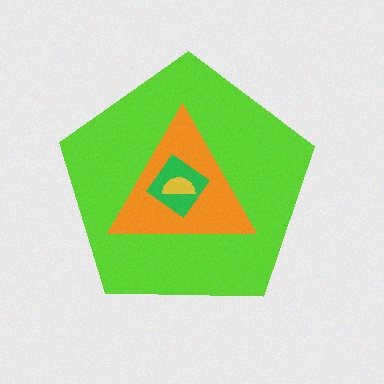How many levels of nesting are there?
4.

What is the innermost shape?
The yellow semicircle.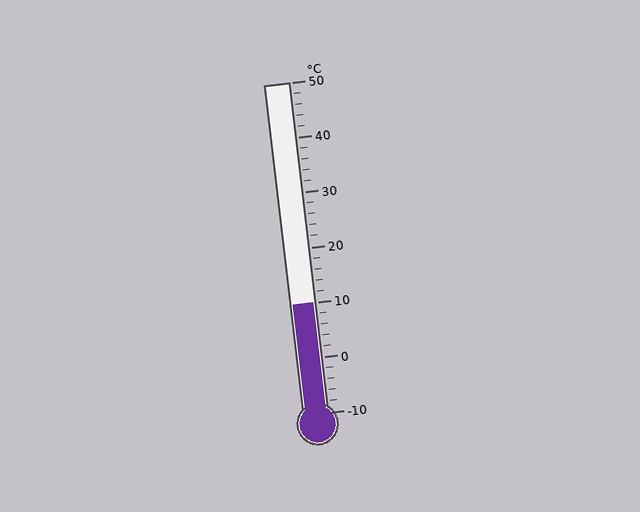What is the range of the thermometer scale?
The thermometer scale ranges from -10°C to 50°C.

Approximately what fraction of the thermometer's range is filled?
The thermometer is filled to approximately 35% of its range.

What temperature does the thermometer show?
The thermometer shows approximately 10°C.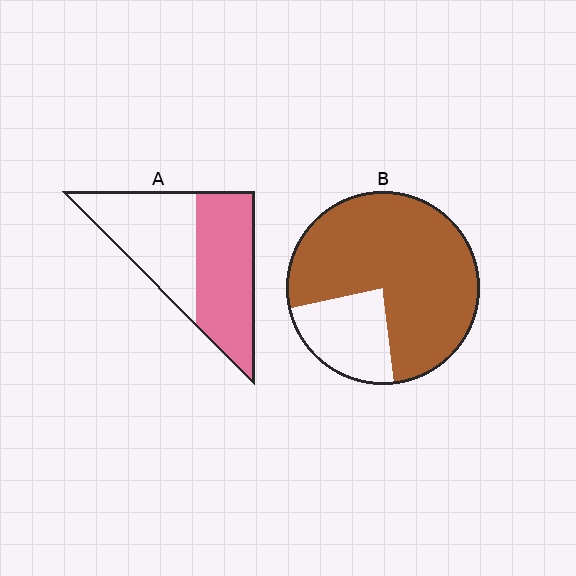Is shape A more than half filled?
Roughly half.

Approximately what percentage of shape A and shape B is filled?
A is approximately 50% and B is approximately 75%.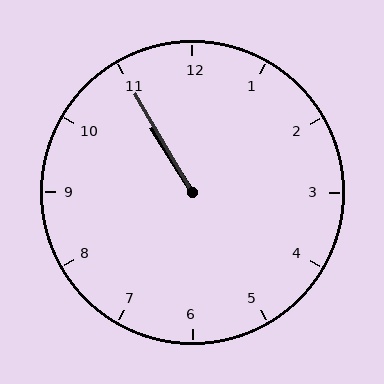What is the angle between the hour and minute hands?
Approximately 2 degrees.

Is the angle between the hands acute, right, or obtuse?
It is acute.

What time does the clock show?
10:55.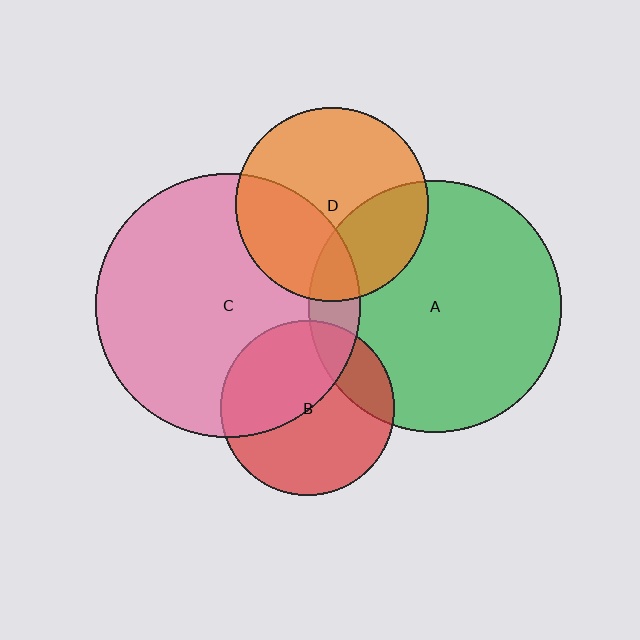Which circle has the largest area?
Circle C (pink).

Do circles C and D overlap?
Yes.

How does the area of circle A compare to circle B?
Approximately 2.1 times.